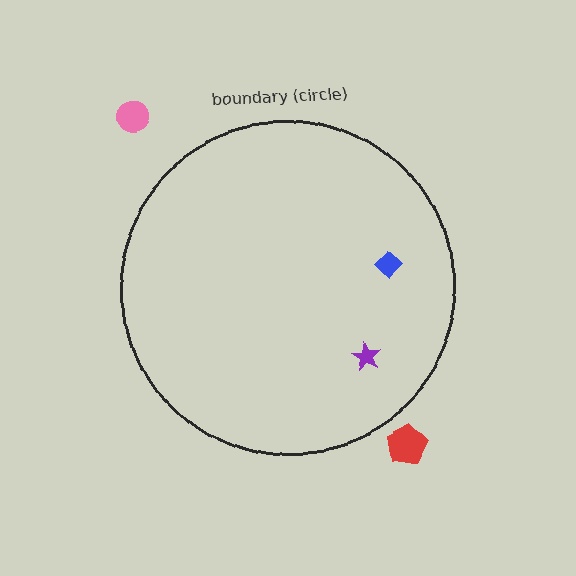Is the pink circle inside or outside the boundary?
Outside.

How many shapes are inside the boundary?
2 inside, 2 outside.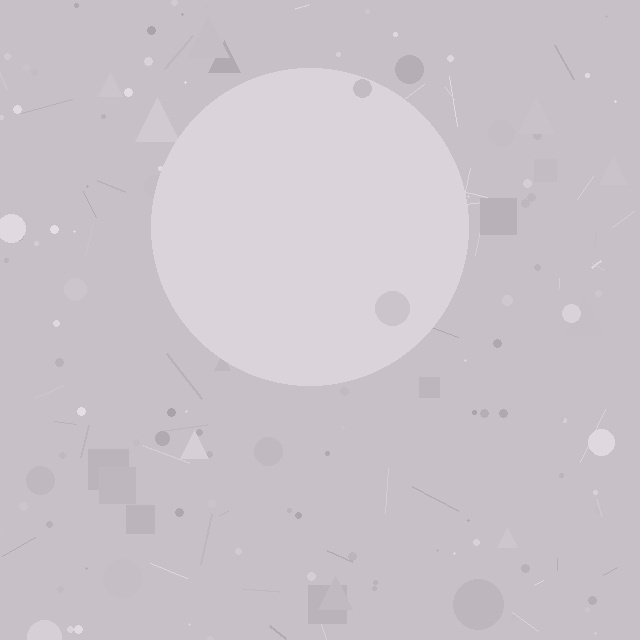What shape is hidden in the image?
A circle is hidden in the image.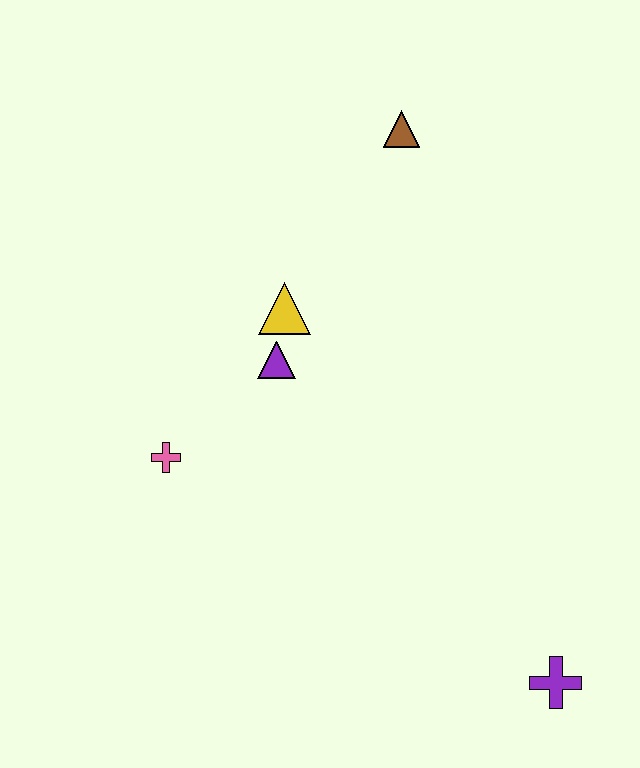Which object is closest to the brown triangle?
The yellow triangle is closest to the brown triangle.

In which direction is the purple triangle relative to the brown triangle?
The purple triangle is below the brown triangle.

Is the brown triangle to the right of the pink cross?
Yes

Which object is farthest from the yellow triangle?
The purple cross is farthest from the yellow triangle.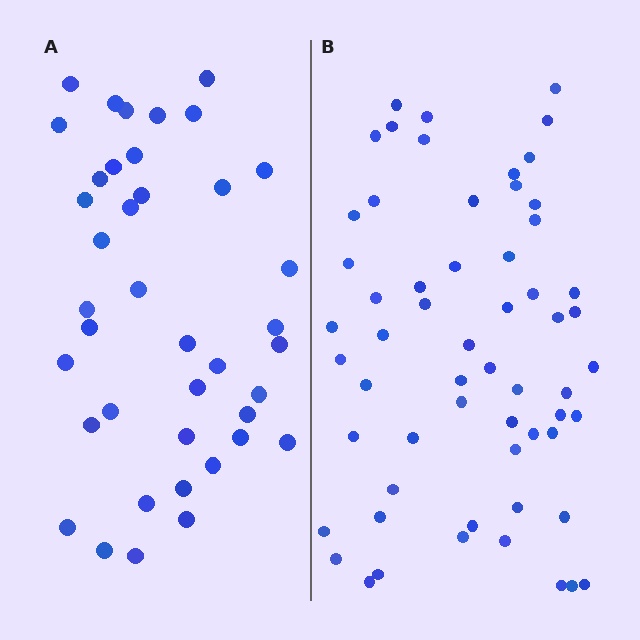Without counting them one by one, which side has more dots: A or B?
Region B (the right region) has more dots.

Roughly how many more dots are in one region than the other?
Region B has approximately 20 more dots than region A.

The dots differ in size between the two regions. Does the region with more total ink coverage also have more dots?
No. Region A has more total ink coverage because its dots are larger, but region B actually contains more individual dots. Total area can be misleading — the number of items is what matters here.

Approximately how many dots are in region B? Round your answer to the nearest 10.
About 60 dots. (The exact count is 59, which rounds to 60.)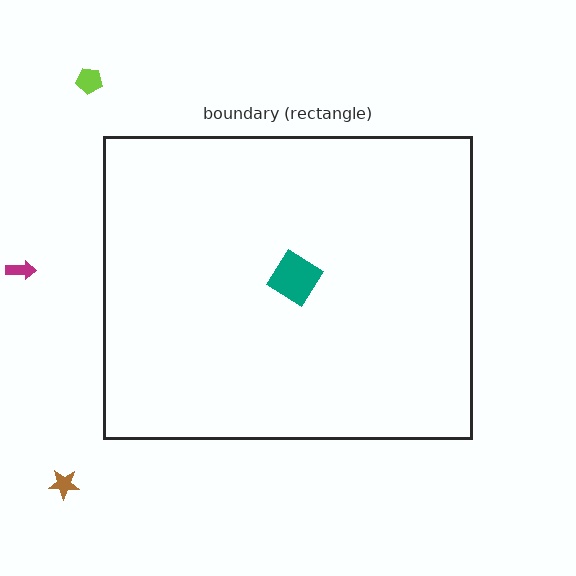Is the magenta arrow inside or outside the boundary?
Outside.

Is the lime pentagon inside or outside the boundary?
Outside.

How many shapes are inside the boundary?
1 inside, 3 outside.